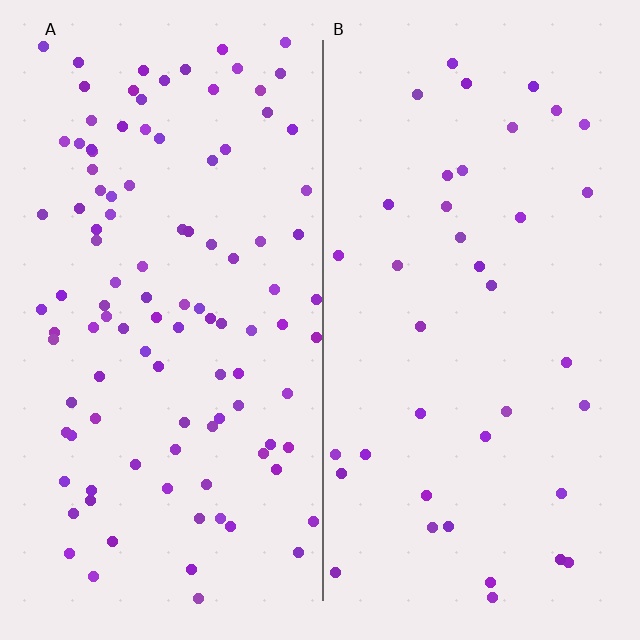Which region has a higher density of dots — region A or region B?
A (the left).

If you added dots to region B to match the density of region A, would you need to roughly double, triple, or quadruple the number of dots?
Approximately triple.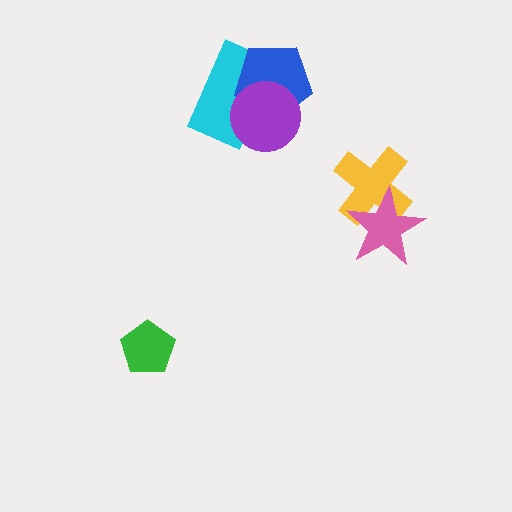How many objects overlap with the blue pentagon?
2 objects overlap with the blue pentagon.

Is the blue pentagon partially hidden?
Yes, it is partially covered by another shape.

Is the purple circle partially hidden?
No, no other shape covers it.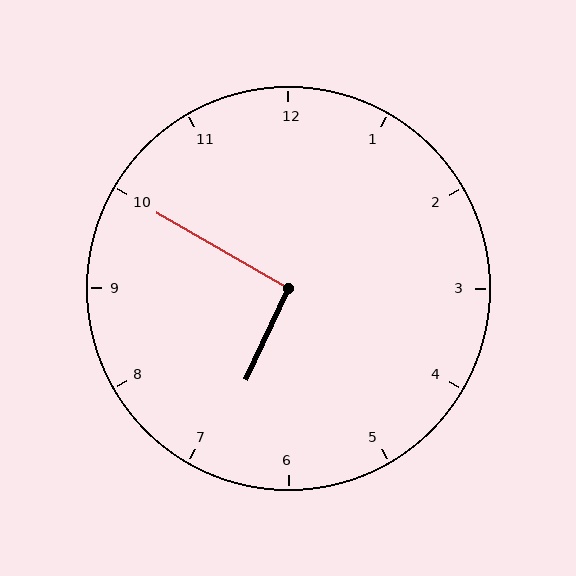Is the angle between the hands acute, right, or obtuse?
It is right.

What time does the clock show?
6:50.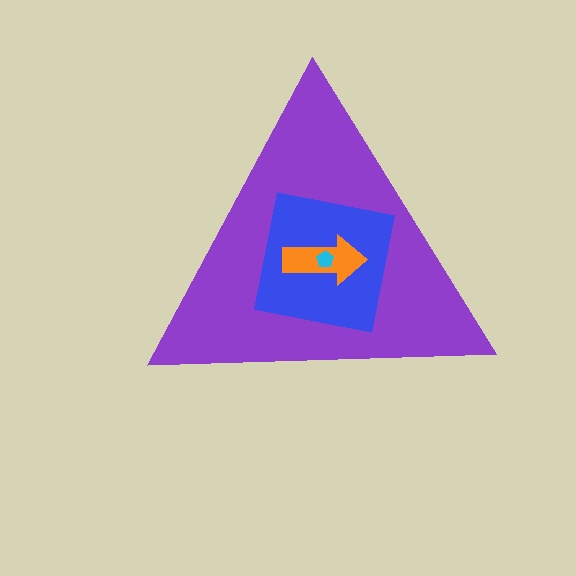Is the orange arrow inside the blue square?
Yes.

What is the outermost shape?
The purple triangle.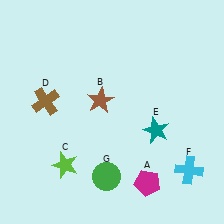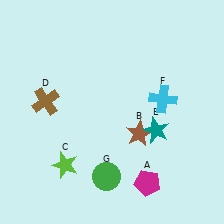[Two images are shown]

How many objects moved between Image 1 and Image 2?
2 objects moved between the two images.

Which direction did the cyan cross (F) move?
The cyan cross (F) moved up.